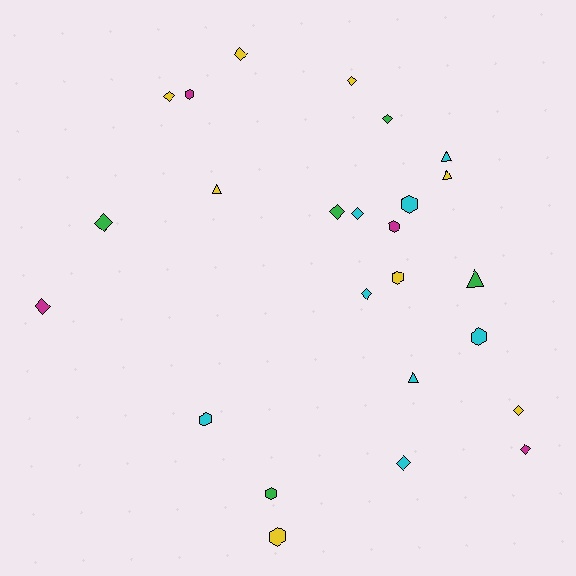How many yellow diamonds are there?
There are 4 yellow diamonds.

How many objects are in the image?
There are 25 objects.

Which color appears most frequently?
Yellow, with 8 objects.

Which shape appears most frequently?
Diamond, with 12 objects.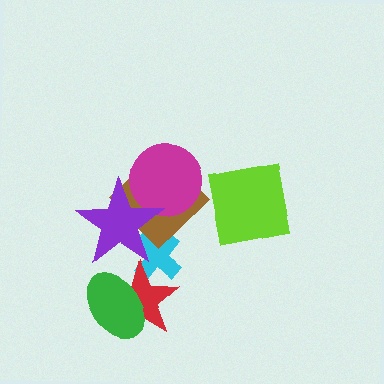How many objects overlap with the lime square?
0 objects overlap with the lime square.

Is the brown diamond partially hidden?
Yes, it is partially covered by another shape.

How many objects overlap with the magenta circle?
2 objects overlap with the magenta circle.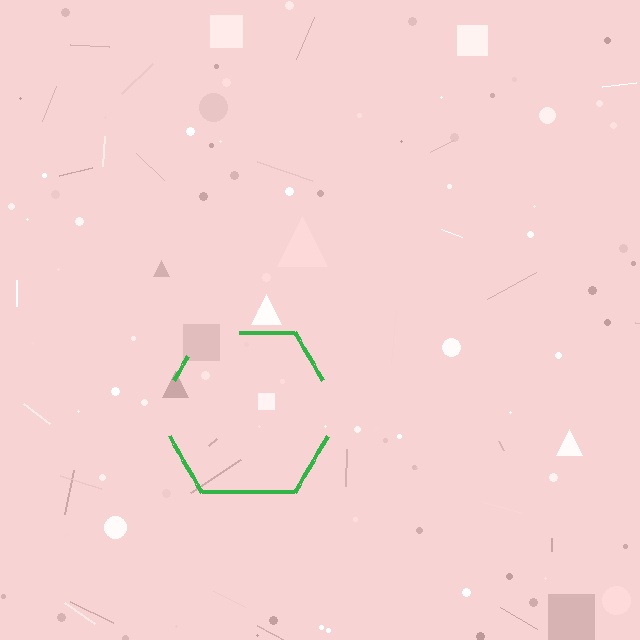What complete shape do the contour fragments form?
The contour fragments form a hexagon.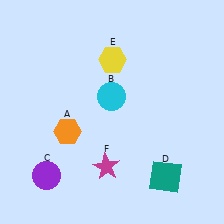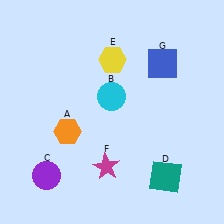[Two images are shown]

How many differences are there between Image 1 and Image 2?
There is 1 difference between the two images.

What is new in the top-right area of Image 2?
A blue square (G) was added in the top-right area of Image 2.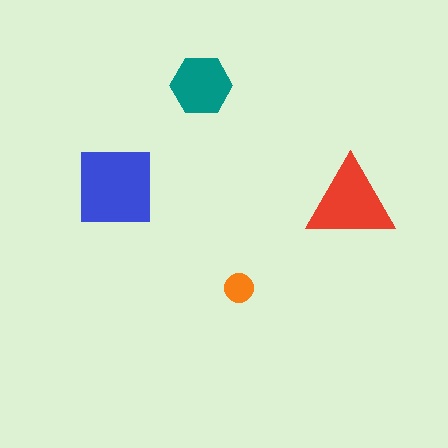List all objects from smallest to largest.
The orange circle, the teal hexagon, the red triangle, the blue square.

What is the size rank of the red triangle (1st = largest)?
2nd.